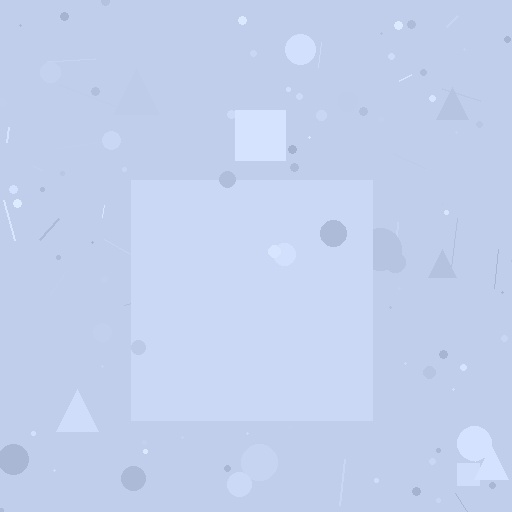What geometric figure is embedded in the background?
A square is embedded in the background.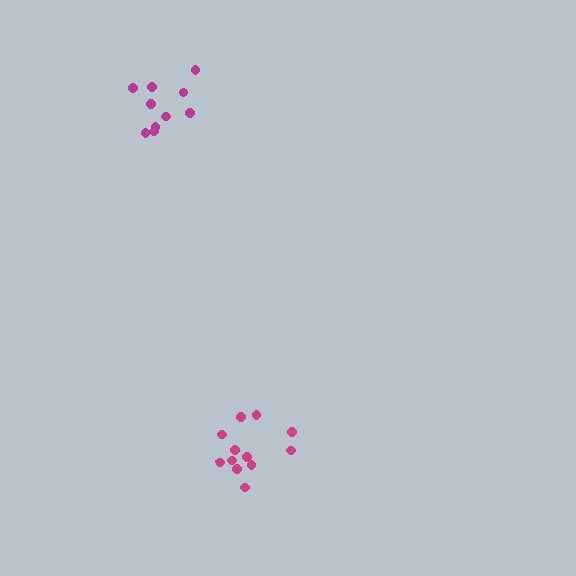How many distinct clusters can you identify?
There are 2 distinct clusters.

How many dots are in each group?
Group 1: 10 dots, Group 2: 12 dots (22 total).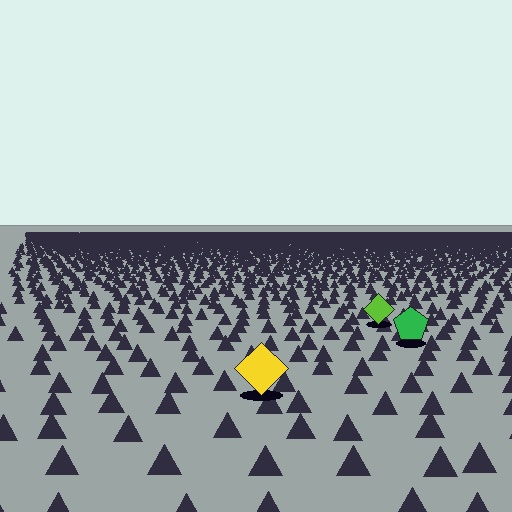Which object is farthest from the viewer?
The lime diamond is farthest from the viewer. It appears smaller and the ground texture around it is denser.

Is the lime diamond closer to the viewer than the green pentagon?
No. The green pentagon is closer — you can tell from the texture gradient: the ground texture is coarser near it.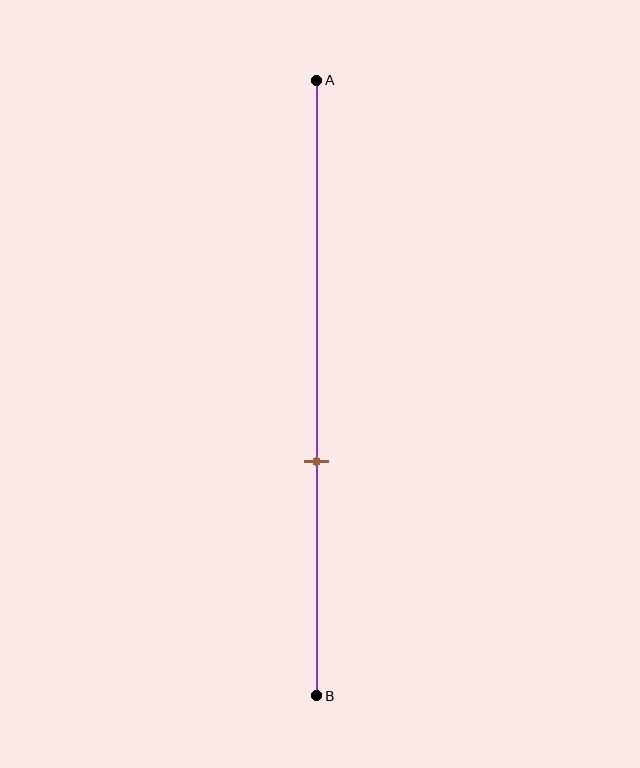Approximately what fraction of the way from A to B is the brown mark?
The brown mark is approximately 60% of the way from A to B.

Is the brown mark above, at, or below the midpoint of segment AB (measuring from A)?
The brown mark is below the midpoint of segment AB.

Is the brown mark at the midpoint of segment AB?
No, the mark is at about 60% from A, not at the 50% midpoint.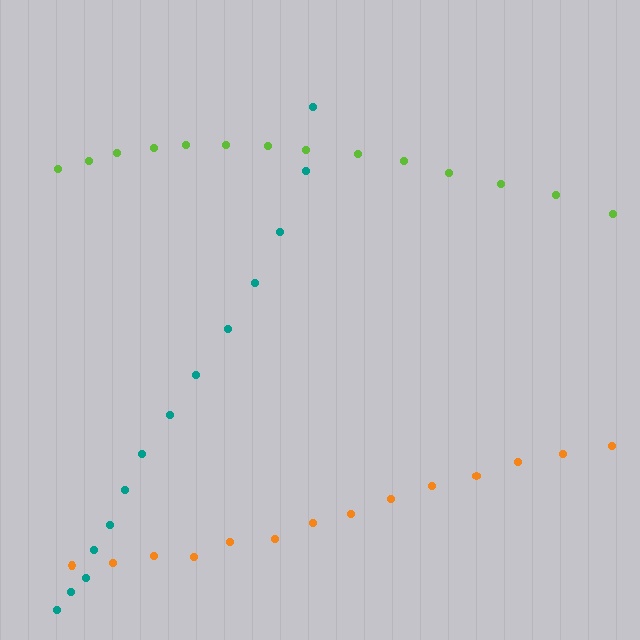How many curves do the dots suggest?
There are 3 distinct paths.